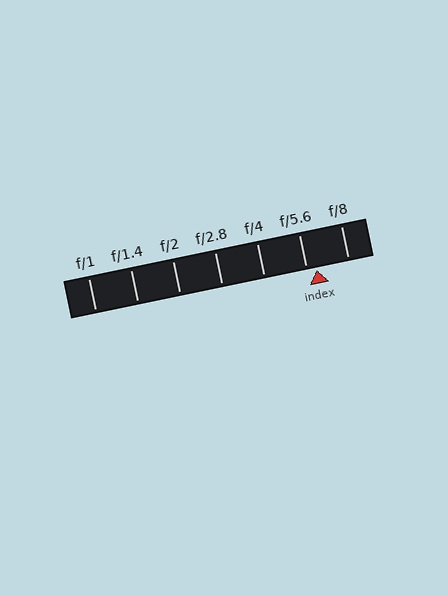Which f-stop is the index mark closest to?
The index mark is closest to f/5.6.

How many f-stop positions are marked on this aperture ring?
There are 7 f-stop positions marked.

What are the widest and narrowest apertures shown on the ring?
The widest aperture shown is f/1 and the narrowest is f/8.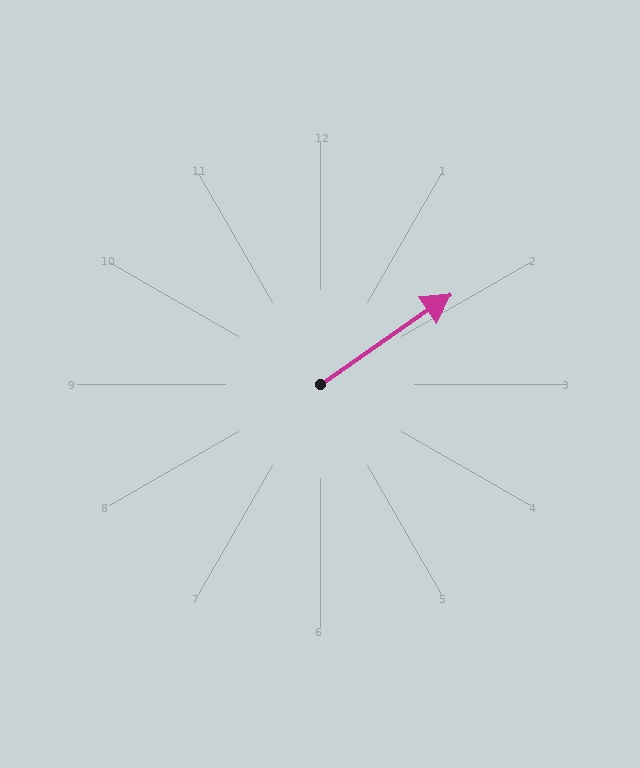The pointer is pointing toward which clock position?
Roughly 2 o'clock.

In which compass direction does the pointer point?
Northeast.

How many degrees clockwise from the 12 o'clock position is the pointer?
Approximately 55 degrees.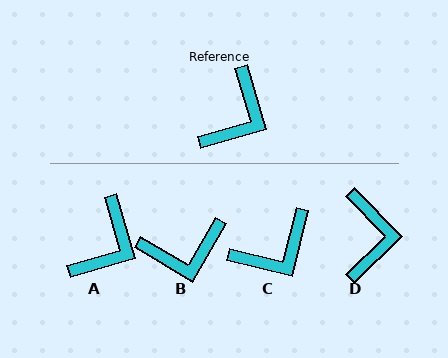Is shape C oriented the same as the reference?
No, it is off by about 30 degrees.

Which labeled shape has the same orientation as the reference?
A.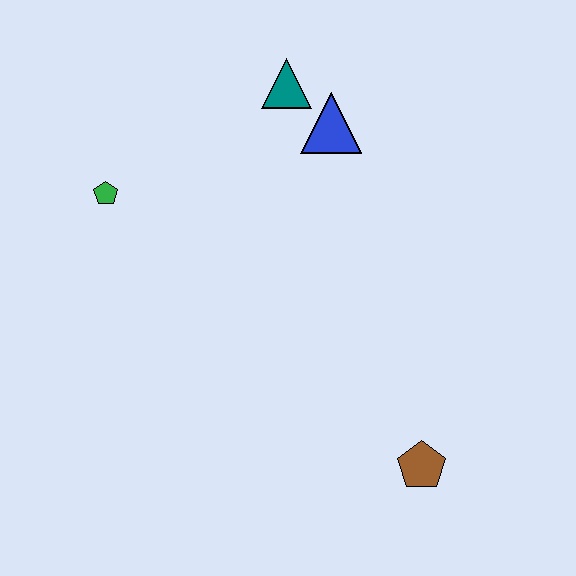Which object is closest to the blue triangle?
The teal triangle is closest to the blue triangle.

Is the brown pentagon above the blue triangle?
No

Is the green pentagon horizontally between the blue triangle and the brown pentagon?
No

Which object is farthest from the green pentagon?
The brown pentagon is farthest from the green pentagon.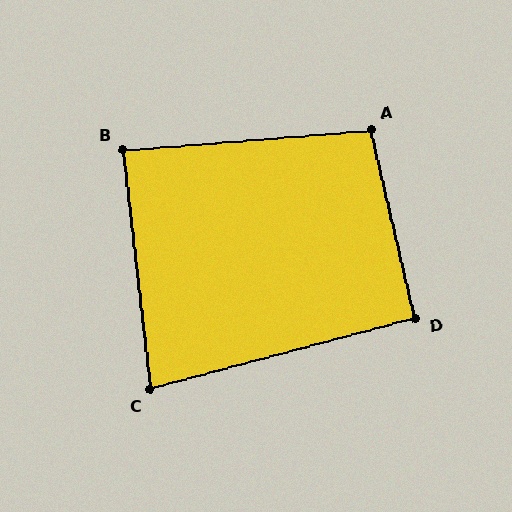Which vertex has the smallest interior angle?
C, at approximately 82 degrees.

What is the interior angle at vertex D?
Approximately 92 degrees (approximately right).